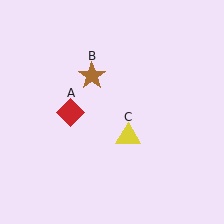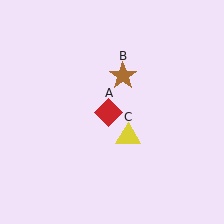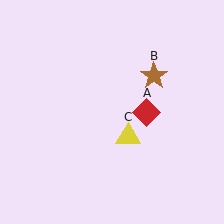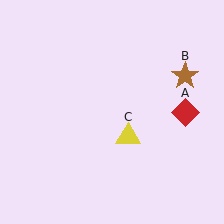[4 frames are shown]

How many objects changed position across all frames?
2 objects changed position: red diamond (object A), brown star (object B).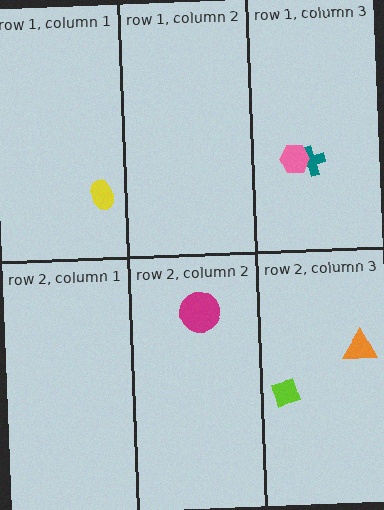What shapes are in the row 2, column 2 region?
The magenta circle.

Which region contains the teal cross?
The row 1, column 3 region.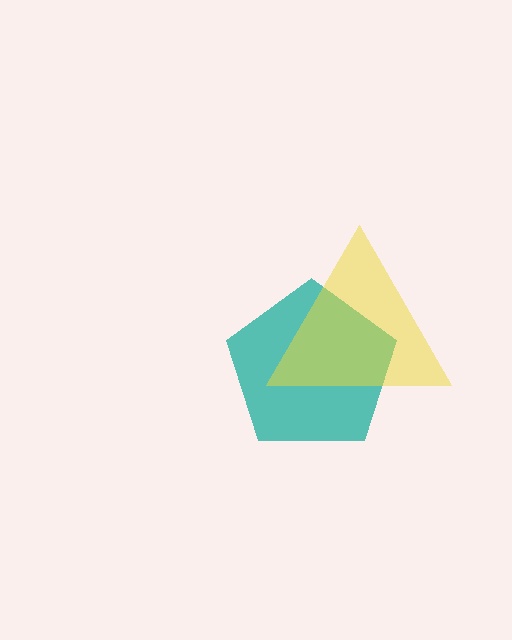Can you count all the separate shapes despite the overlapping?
Yes, there are 2 separate shapes.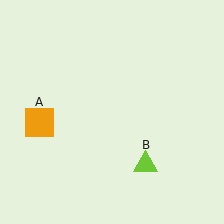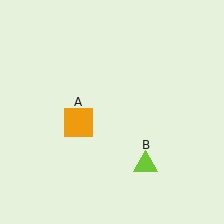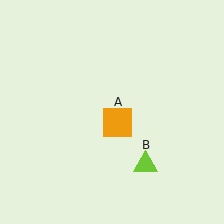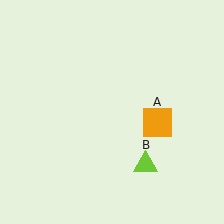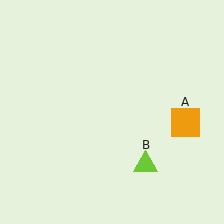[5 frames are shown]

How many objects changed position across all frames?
1 object changed position: orange square (object A).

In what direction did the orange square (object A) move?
The orange square (object A) moved right.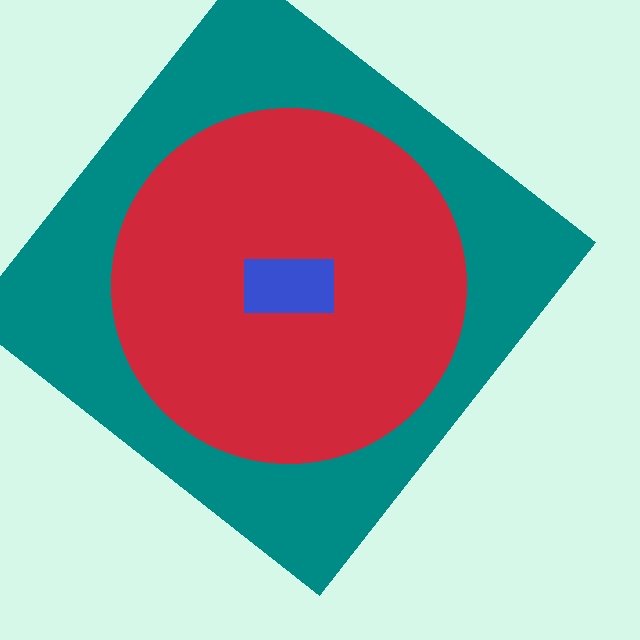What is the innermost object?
The blue rectangle.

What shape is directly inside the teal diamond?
The red circle.